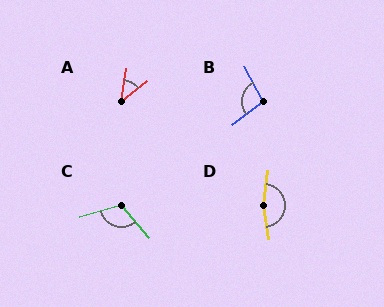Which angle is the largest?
D, at approximately 163 degrees.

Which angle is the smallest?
A, at approximately 44 degrees.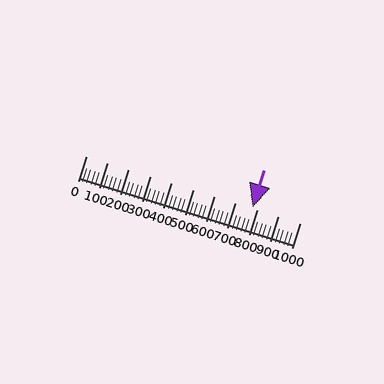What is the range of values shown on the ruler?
The ruler shows values from 0 to 1000.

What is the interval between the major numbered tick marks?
The major tick marks are spaced 100 units apart.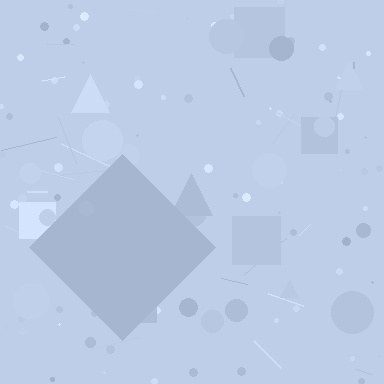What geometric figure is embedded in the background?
A diamond is embedded in the background.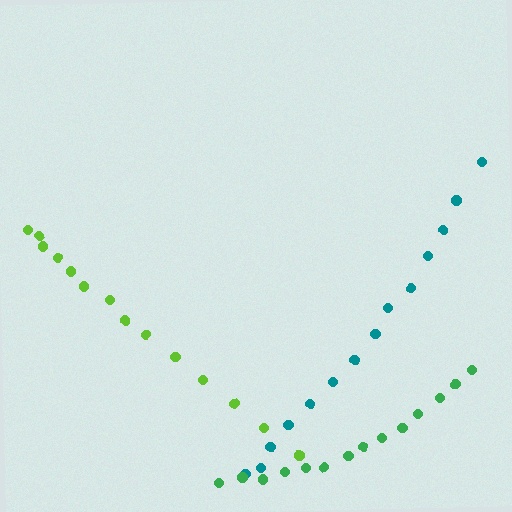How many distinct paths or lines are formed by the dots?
There are 3 distinct paths.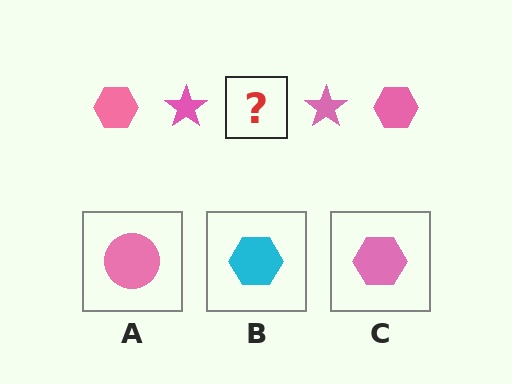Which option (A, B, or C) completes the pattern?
C.